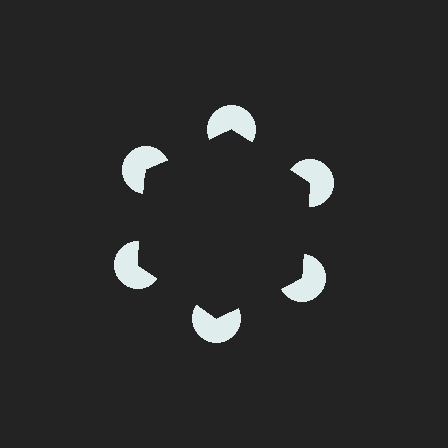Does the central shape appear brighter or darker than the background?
It typically appears slightly darker than the background, even though no actual brightness change is drawn.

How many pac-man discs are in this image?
There are 6 — one at each vertex of the illusory hexagon.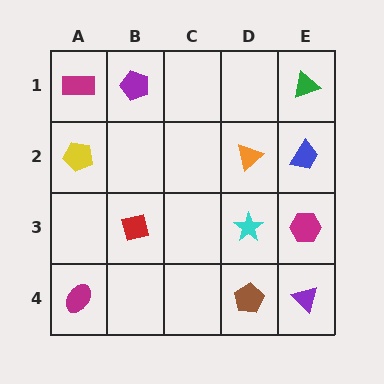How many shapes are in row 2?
3 shapes.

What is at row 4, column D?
A brown pentagon.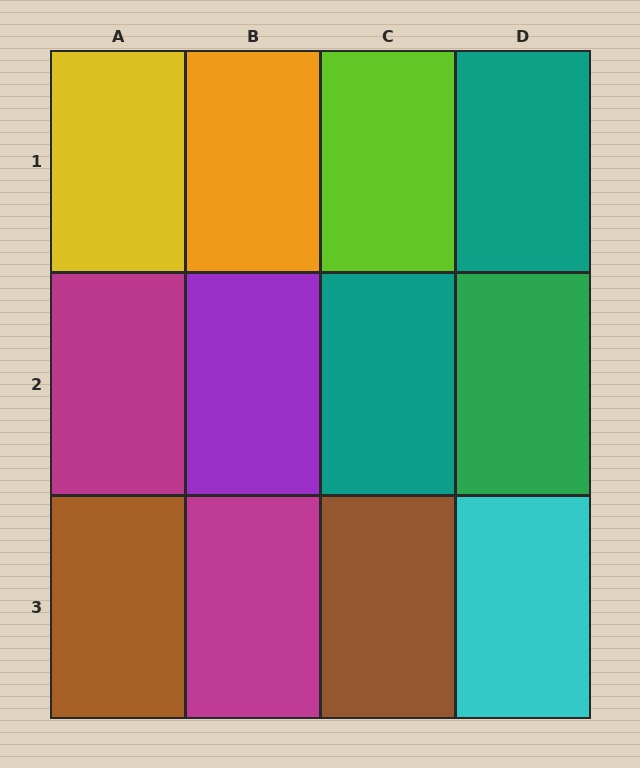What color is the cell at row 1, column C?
Lime.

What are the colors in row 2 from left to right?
Magenta, purple, teal, green.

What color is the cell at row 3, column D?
Cyan.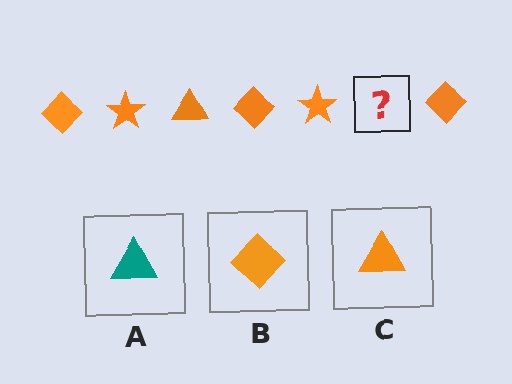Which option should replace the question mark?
Option C.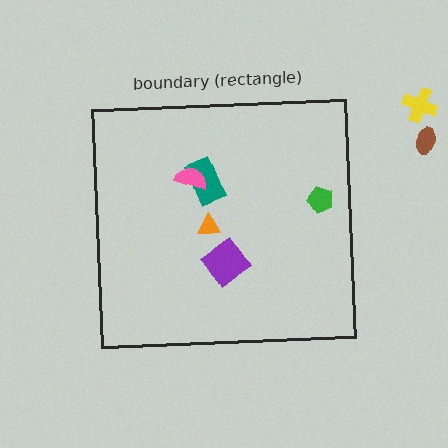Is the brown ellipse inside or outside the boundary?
Outside.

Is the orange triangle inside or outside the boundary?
Inside.